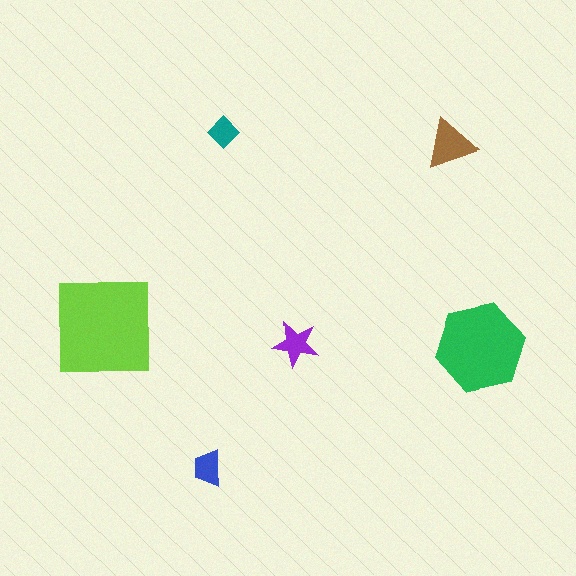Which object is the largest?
The lime square.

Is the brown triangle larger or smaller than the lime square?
Smaller.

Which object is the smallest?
The teal diamond.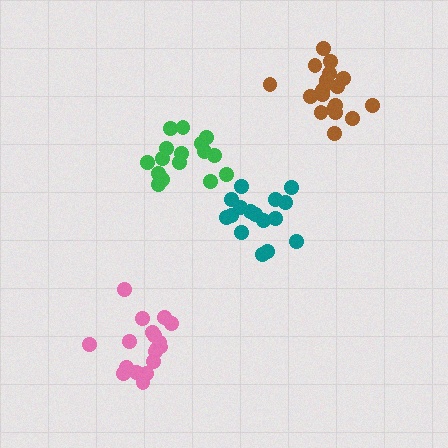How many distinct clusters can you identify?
There are 4 distinct clusters.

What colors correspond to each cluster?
The clusters are colored: teal, green, brown, pink.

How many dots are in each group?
Group 1: 16 dots, Group 2: 16 dots, Group 3: 19 dots, Group 4: 18 dots (69 total).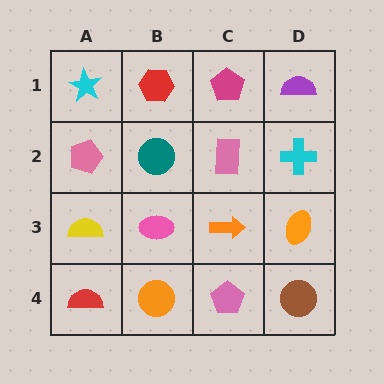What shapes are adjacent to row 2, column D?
A purple semicircle (row 1, column D), an orange ellipse (row 3, column D), a pink rectangle (row 2, column C).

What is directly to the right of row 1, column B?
A magenta pentagon.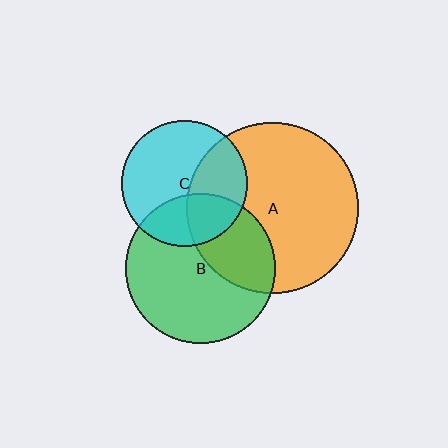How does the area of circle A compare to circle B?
Approximately 1.3 times.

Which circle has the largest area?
Circle A (orange).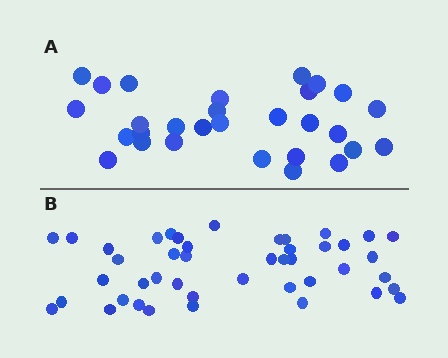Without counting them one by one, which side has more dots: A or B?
Region B (the bottom region) has more dots.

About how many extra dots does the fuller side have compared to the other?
Region B has approximately 15 more dots than region A.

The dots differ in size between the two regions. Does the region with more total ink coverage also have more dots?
No. Region A has more total ink coverage because its dots are larger, but region B actually contains more individual dots. Total area can be misleading — the number of items is what matters here.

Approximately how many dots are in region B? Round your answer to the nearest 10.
About 40 dots. (The exact count is 44, which rounds to 40.)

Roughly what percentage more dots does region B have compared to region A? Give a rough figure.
About 50% more.